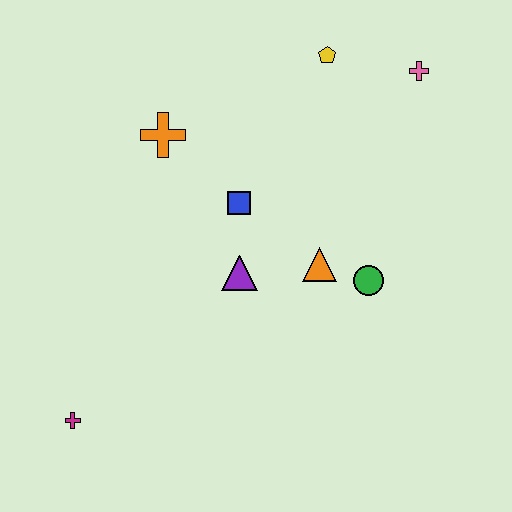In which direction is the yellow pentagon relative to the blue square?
The yellow pentagon is above the blue square.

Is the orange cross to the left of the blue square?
Yes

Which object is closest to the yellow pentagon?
The pink cross is closest to the yellow pentagon.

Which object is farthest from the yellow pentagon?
The magenta cross is farthest from the yellow pentagon.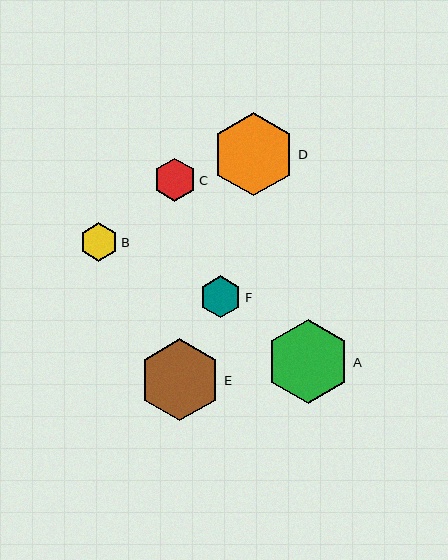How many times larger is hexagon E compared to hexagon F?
Hexagon E is approximately 2.0 times the size of hexagon F.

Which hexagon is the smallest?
Hexagon B is the smallest with a size of approximately 39 pixels.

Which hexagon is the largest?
Hexagon A is the largest with a size of approximately 84 pixels.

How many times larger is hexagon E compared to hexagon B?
Hexagon E is approximately 2.1 times the size of hexagon B.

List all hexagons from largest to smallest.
From largest to smallest: A, D, E, C, F, B.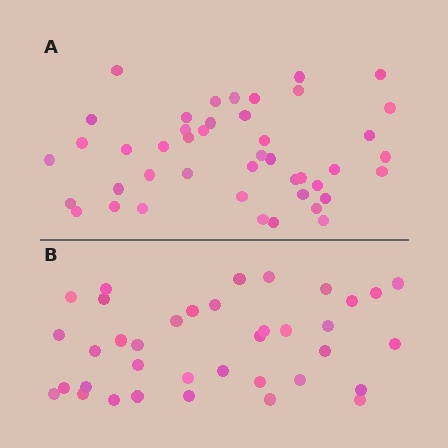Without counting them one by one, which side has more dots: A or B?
Region A (the top region) has more dots.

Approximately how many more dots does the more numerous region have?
Region A has roughly 8 or so more dots than region B.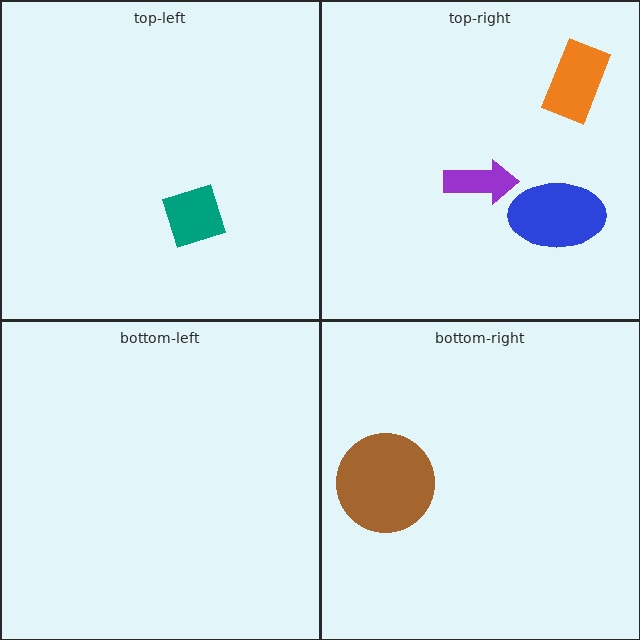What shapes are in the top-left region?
The teal diamond.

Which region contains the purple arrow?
The top-right region.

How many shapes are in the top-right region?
3.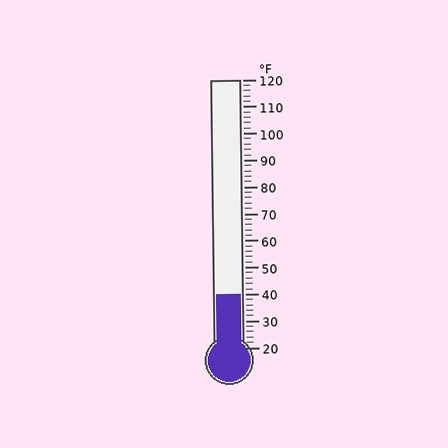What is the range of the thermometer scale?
The thermometer scale ranges from 20°F to 120°F.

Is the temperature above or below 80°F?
The temperature is below 80°F.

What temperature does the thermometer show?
The thermometer shows approximately 40°F.